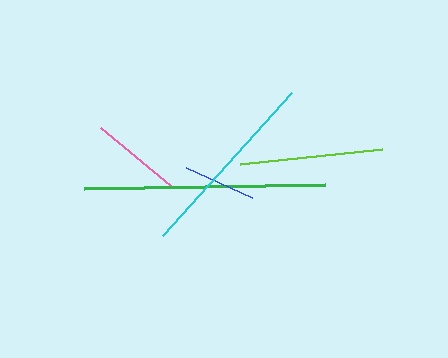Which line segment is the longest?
The green line is the longest at approximately 241 pixels.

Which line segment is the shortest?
The blue line is the shortest at approximately 72 pixels.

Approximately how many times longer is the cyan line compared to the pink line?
The cyan line is approximately 2.1 times the length of the pink line.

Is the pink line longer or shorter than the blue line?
The pink line is longer than the blue line.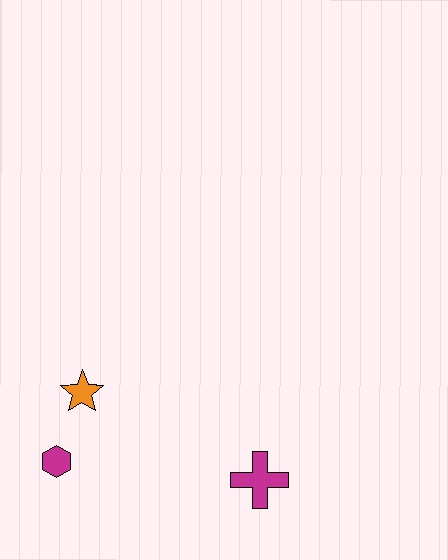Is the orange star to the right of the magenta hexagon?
Yes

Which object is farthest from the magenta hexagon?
The magenta cross is farthest from the magenta hexagon.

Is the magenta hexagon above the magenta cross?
Yes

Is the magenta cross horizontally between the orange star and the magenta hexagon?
No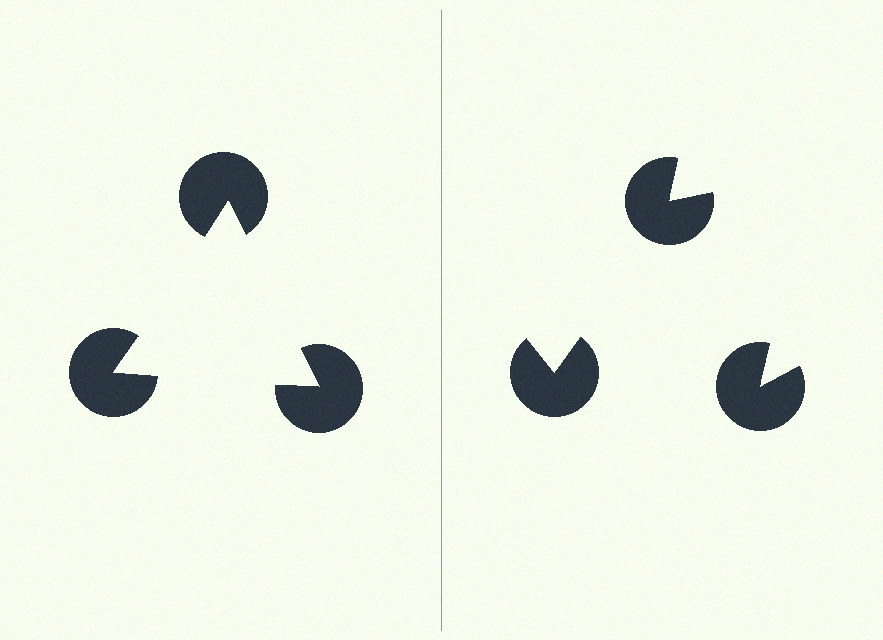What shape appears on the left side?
An illusory triangle.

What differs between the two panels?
The pac-man discs are positioned identically on both sides; only the wedge orientations differ. On the left they align to a triangle; on the right they are misaligned.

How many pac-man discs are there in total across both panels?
6 — 3 on each side.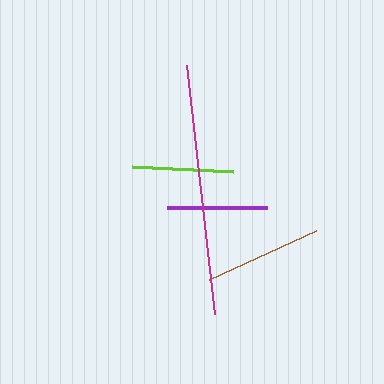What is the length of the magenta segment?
The magenta segment is approximately 251 pixels long.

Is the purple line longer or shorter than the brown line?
The brown line is longer than the purple line.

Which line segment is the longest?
The magenta line is the longest at approximately 251 pixels.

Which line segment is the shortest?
The purple line is the shortest at approximately 100 pixels.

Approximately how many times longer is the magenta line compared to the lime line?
The magenta line is approximately 2.5 times the length of the lime line.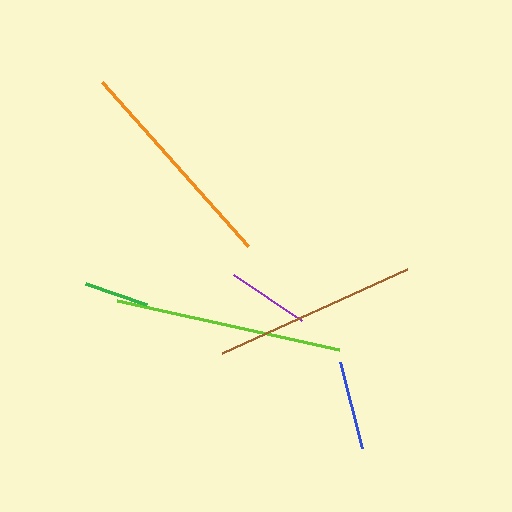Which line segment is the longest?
The lime line is the longest at approximately 227 pixels.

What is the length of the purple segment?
The purple segment is approximately 82 pixels long.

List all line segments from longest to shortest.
From longest to shortest: lime, orange, brown, blue, purple, green.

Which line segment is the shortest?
The green line is the shortest at approximately 65 pixels.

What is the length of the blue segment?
The blue segment is approximately 88 pixels long.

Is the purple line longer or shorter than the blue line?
The blue line is longer than the purple line.